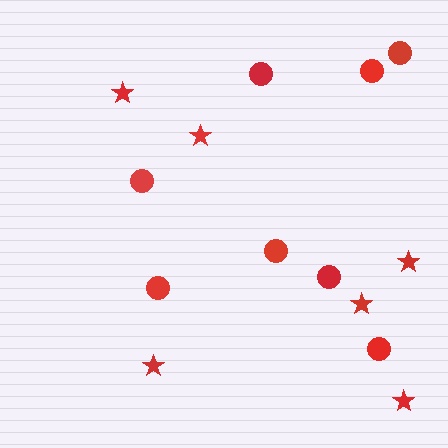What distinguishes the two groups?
There are 2 groups: one group of stars (6) and one group of circles (8).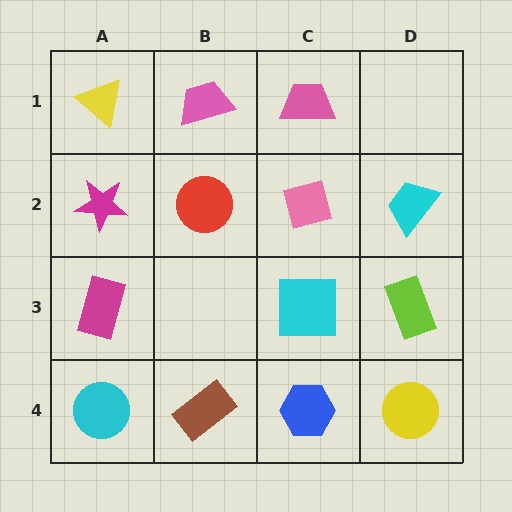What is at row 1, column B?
A pink trapezoid.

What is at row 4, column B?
A brown rectangle.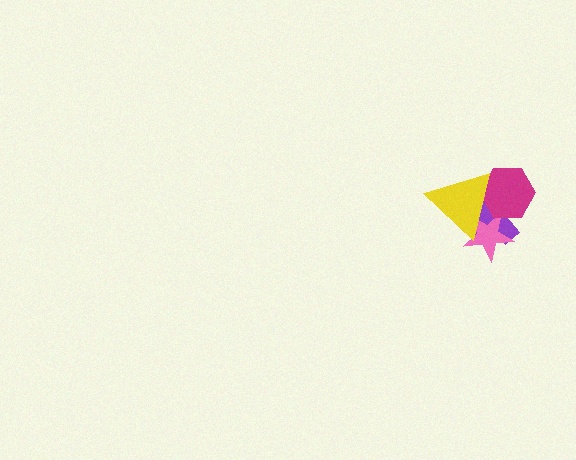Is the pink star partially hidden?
Yes, it is partially covered by another shape.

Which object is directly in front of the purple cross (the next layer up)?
The pink star is directly in front of the purple cross.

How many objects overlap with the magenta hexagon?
3 objects overlap with the magenta hexagon.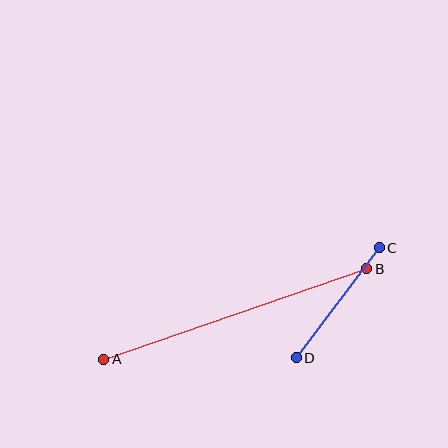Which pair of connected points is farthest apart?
Points A and B are farthest apart.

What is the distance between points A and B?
The distance is approximately 278 pixels.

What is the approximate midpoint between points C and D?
The midpoint is at approximately (338, 303) pixels.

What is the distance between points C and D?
The distance is approximately 138 pixels.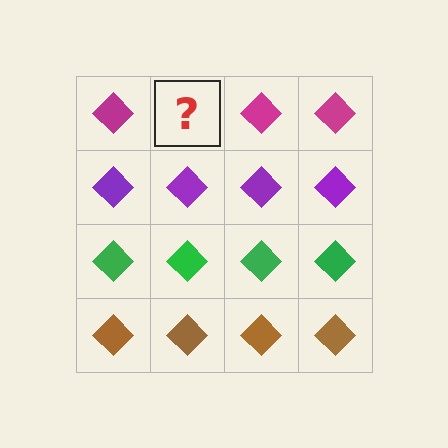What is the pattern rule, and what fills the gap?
The rule is that each row has a consistent color. The gap should be filled with a magenta diamond.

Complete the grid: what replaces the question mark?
The question mark should be replaced with a magenta diamond.